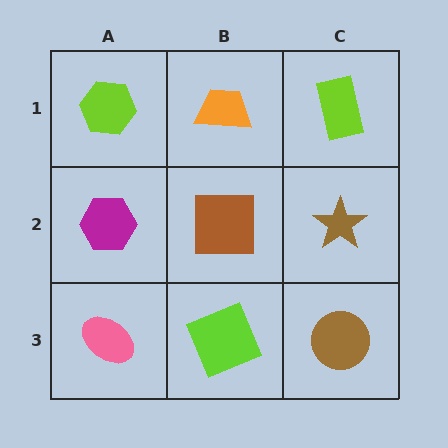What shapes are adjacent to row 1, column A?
A magenta hexagon (row 2, column A), an orange trapezoid (row 1, column B).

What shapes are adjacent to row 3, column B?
A brown square (row 2, column B), a pink ellipse (row 3, column A), a brown circle (row 3, column C).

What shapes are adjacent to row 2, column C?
A lime rectangle (row 1, column C), a brown circle (row 3, column C), a brown square (row 2, column B).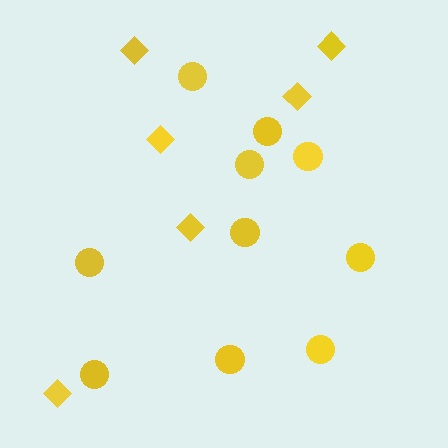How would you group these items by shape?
There are 2 groups: one group of diamonds (6) and one group of circles (10).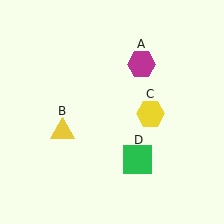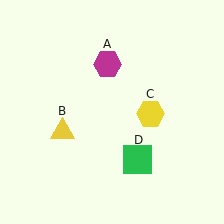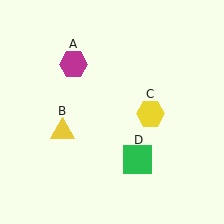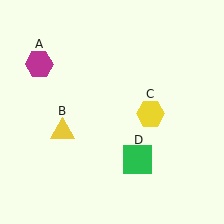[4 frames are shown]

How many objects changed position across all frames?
1 object changed position: magenta hexagon (object A).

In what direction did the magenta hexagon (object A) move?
The magenta hexagon (object A) moved left.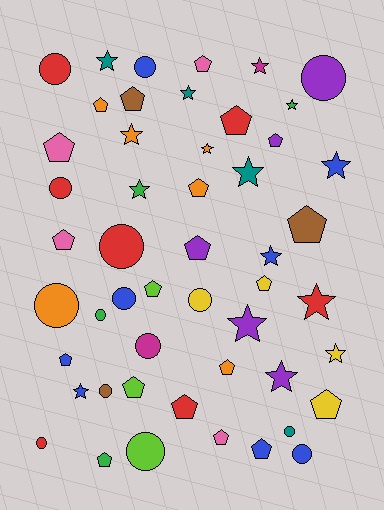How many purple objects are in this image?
There are 5 purple objects.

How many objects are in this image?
There are 50 objects.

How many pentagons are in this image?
There are 20 pentagons.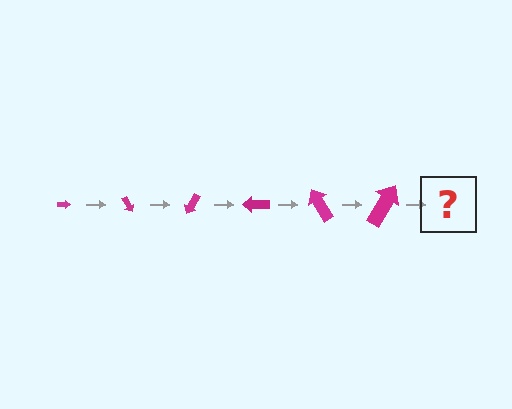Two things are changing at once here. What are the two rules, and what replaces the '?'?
The two rules are that the arrow grows larger each step and it rotates 60 degrees each step. The '?' should be an arrow, larger than the previous one and rotated 360 degrees from the start.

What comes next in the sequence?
The next element should be an arrow, larger than the previous one and rotated 360 degrees from the start.